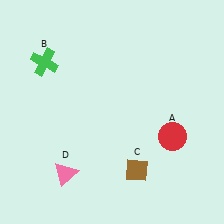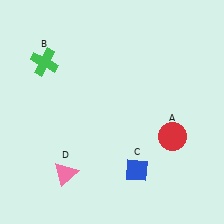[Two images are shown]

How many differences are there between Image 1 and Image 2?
There is 1 difference between the two images.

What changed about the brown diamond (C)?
In Image 1, C is brown. In Image 2, it changed to blue.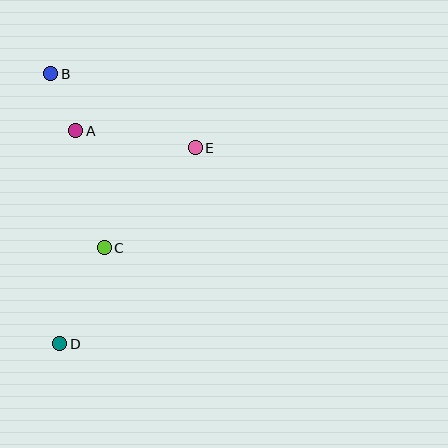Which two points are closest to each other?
Points A and B are closest to each other.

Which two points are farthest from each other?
Points B and D are farthest from each other.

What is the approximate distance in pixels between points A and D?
The distance between A and D is approximately 214 pixels.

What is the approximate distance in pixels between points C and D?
The distance between C and D is approximately 106 pixels.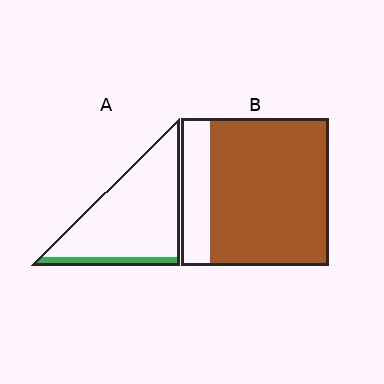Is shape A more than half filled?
No.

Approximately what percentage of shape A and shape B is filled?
A is approximately 10% and B is approximately 80%.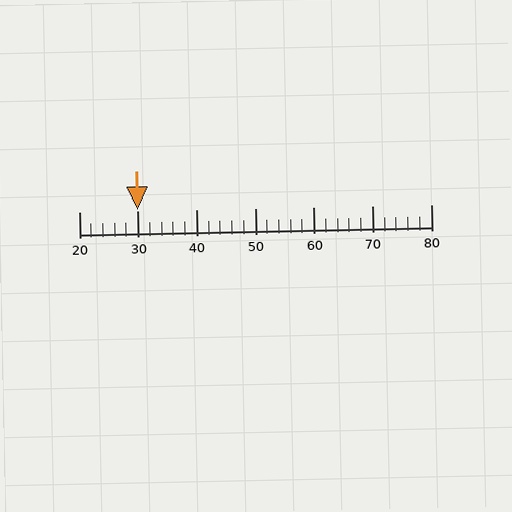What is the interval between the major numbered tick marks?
The major tick marks are spaced 10 units apart.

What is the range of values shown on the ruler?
The ruler shows values from 20 to 80.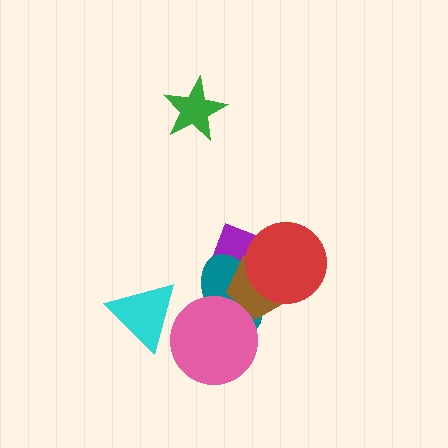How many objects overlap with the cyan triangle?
1 object overlaps with the cyan triangle.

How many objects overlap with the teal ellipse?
4 objects overlap with the teal ellipse.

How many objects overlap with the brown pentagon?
3 objects overlap with the brown pentagon.